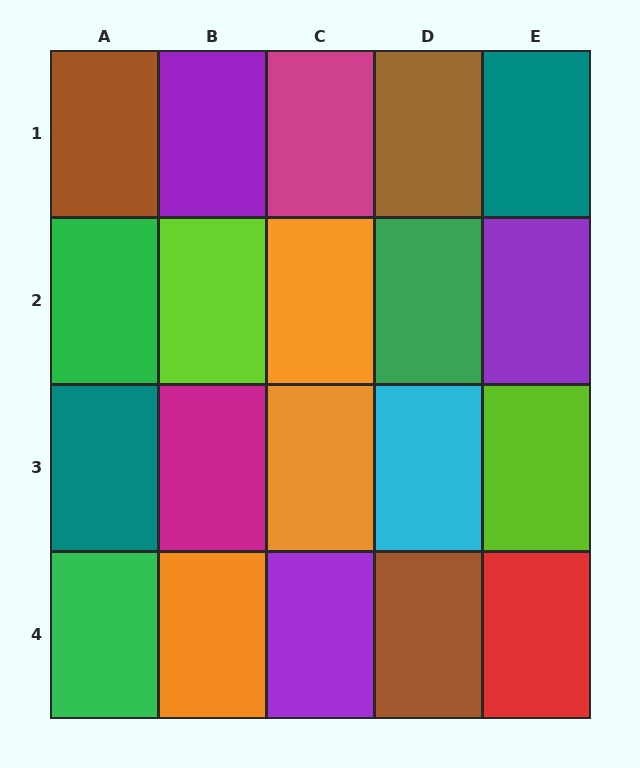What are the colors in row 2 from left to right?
Green, lime, orange, green, purple.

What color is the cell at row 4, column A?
Green.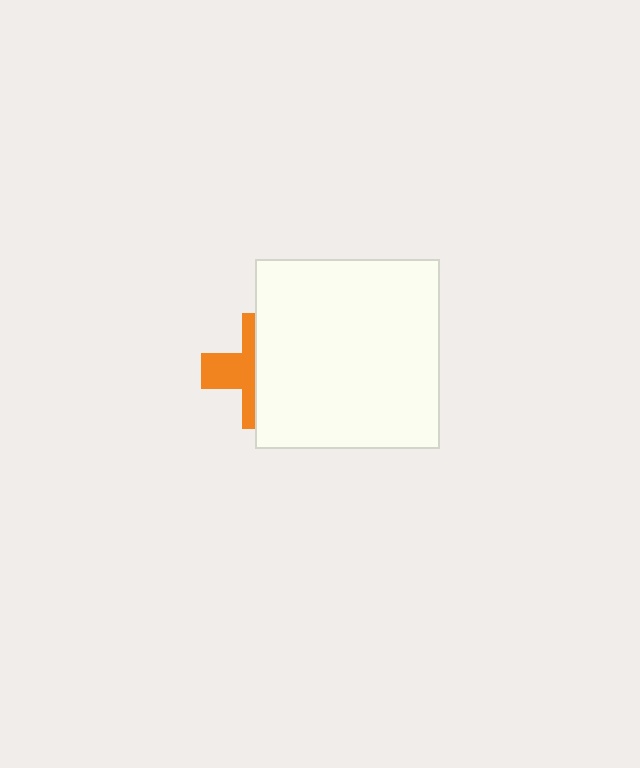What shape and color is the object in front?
The object in front is a white rectangle.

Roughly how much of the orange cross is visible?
A small part of it is visible (roughly 43%).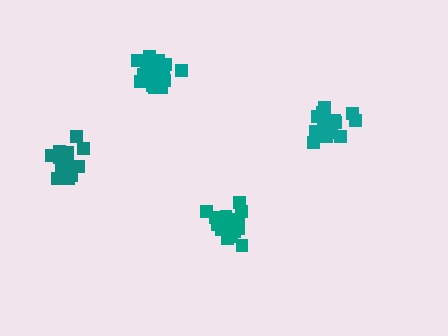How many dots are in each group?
Group 1: 20 dots, Group 2: 19 dots, Group 3: 18 dots, Group 4: 19 dots (76 total).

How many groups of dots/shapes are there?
There are 4 groups.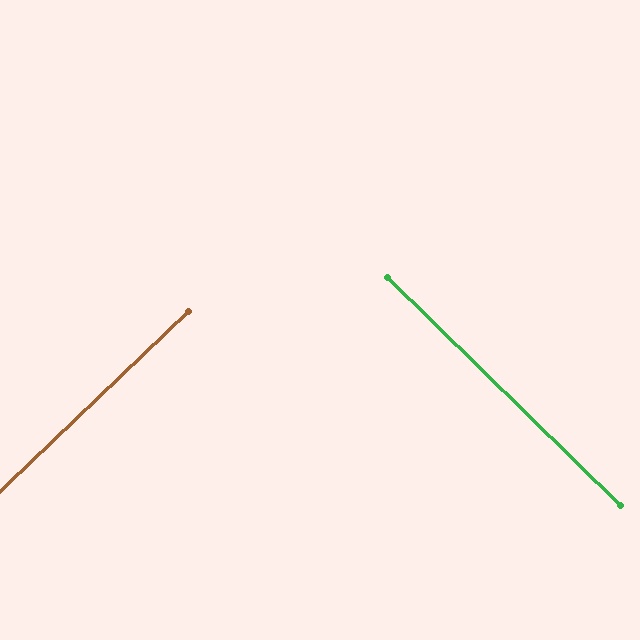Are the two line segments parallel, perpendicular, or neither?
Perpendicular — they meet at approximately 88°.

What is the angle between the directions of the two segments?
Approximately 88 degrees.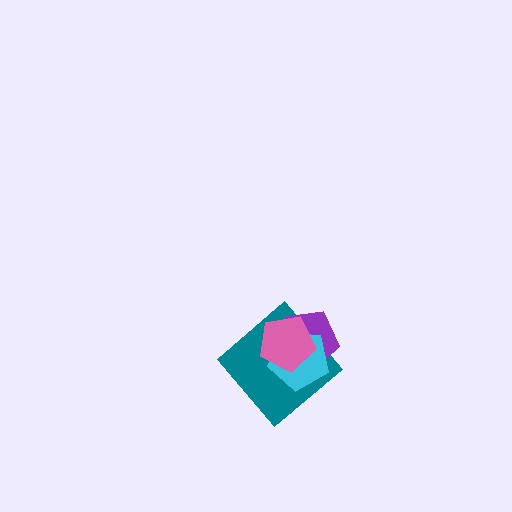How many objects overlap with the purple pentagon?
3 objects overlap with the purple pentagon.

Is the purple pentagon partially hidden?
Yes, it is partially covered by another shape.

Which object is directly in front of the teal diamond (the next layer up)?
The purple pentagon is directly in front of the teal diamond.